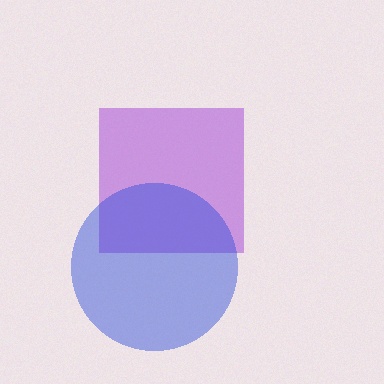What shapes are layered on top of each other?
The layered shapes are: a purple square, a blue circle.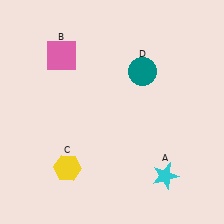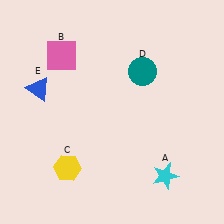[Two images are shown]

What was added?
A blue triangle (E) was added in Image 2.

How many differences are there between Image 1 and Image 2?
There is 1 difference between the two images.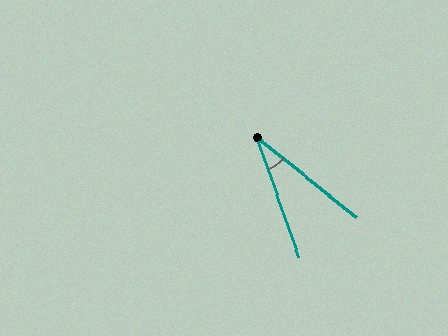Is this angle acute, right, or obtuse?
It is acute.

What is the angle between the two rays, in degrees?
Approximately 32 degrees.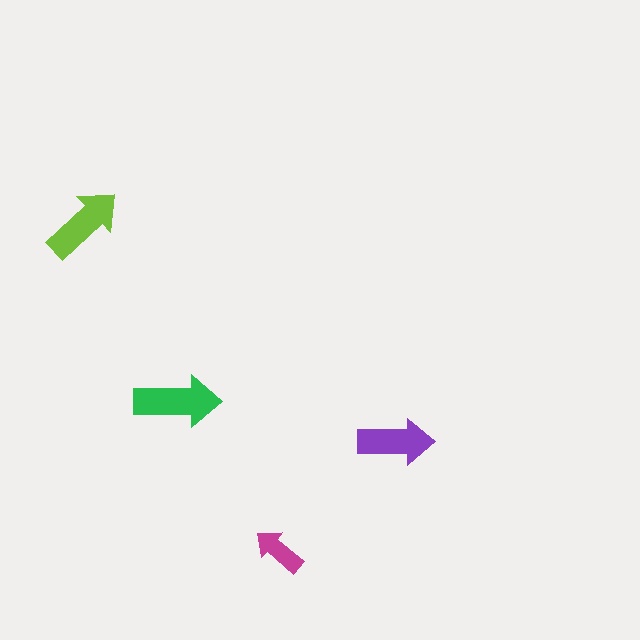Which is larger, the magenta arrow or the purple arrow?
The purple one.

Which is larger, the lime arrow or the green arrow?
The green one.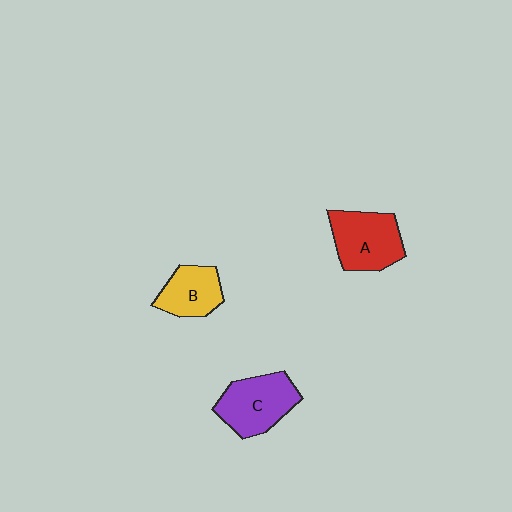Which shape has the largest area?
Shape A (red).